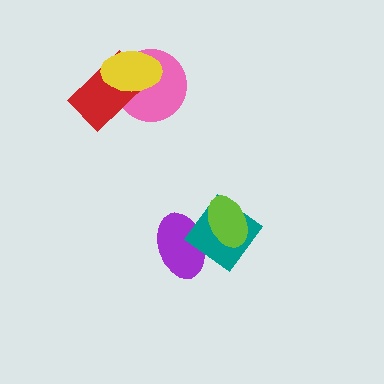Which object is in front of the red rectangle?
The yellow ellipse is in front of the red rectangle.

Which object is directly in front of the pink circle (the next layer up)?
The red rectangle is directly in front of the pink circle.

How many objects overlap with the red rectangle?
2 objects overlap with the red rectangle.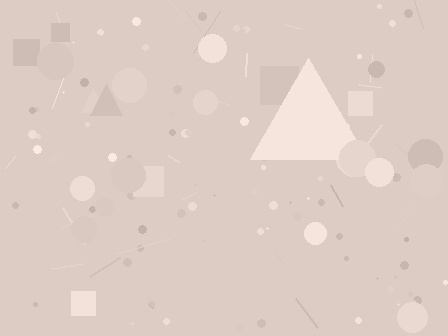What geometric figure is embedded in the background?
A triangle is embedded in the background.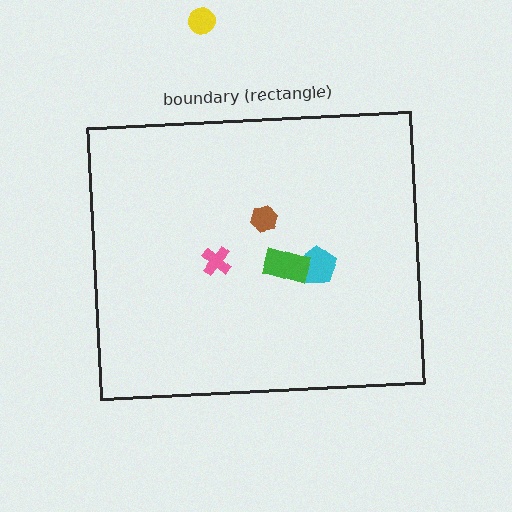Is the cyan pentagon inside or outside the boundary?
Inside.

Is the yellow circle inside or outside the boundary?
Outside.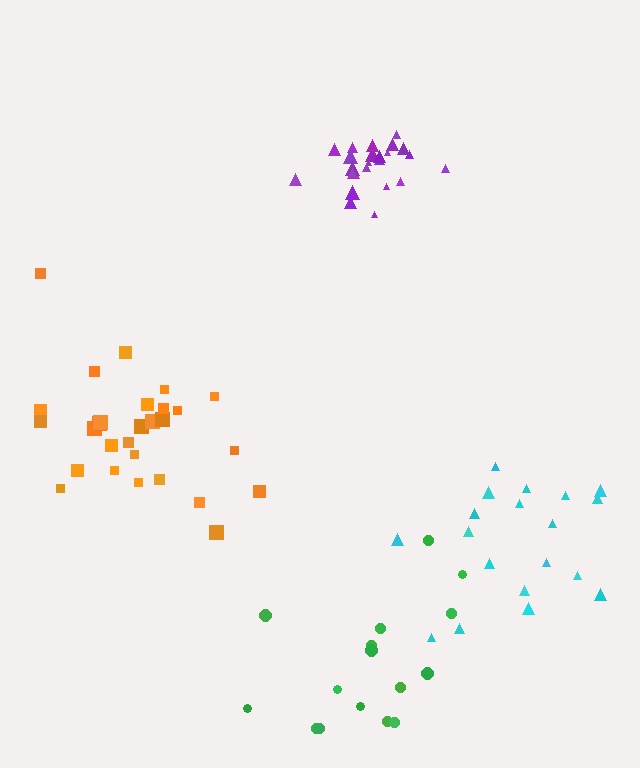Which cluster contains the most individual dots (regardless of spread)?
Orange (28).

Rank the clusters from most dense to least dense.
purple, orange, cyan, green.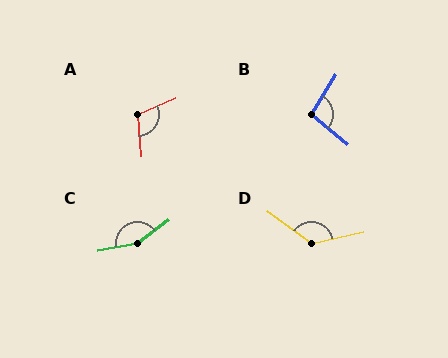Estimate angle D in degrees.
Approximately 131 degrees.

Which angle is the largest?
C, at approximately 152 degrees.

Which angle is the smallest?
B, at approximately 98 degrees.